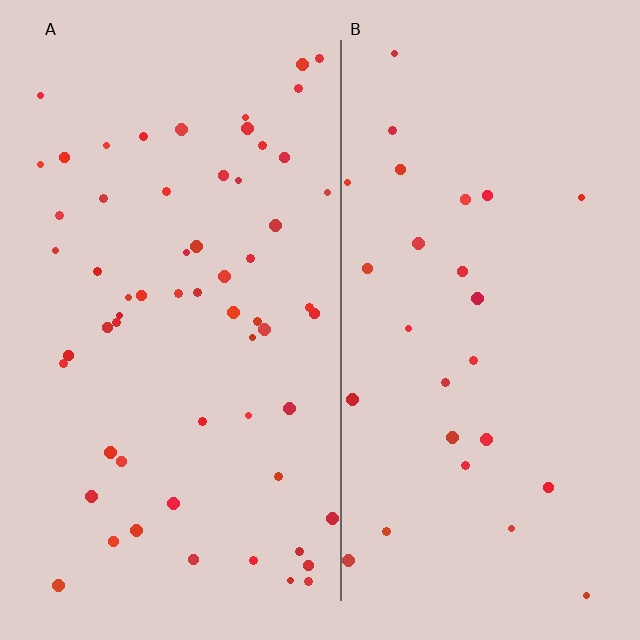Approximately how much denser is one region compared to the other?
Approximately 2.2× — region A over region B.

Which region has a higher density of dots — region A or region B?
A (the left).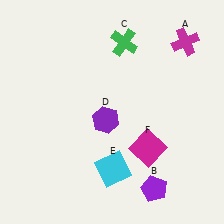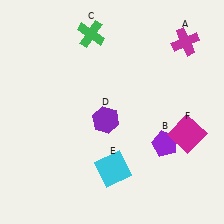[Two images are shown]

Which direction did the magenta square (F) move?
The magenta square (F) moved right.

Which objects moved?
The objects that moved are: the purple pentagon (B), the green cross (C), the magenta square (F).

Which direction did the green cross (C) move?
The green cross (C) moved left.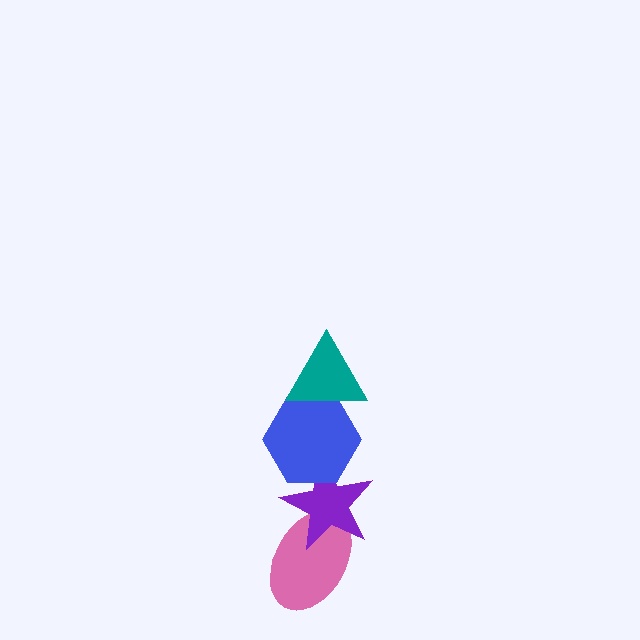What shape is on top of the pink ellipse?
The purple star is on top of the pink ellipse.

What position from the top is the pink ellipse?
The pink ellipse is 4th from the top.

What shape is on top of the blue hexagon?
The teal triangle is on top of the blue hexagon.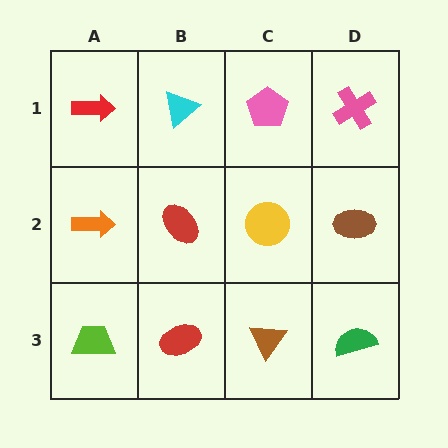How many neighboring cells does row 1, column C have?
3.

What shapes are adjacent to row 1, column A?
An orange arrow (row 2, column A), a cyan triangle (row 1, column B).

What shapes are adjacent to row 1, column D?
A brown ellipse (row 2, column D), a pink pentagon (row 1, column C).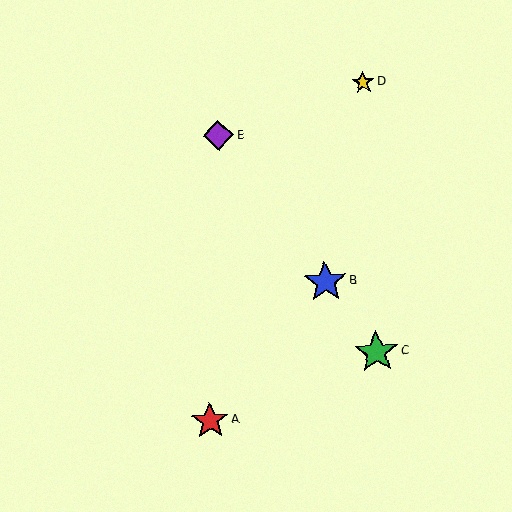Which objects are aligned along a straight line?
Objects B, C, E are aligned along a straight line.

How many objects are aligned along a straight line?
3 objects (B, C, E) are aligned along a straight line.